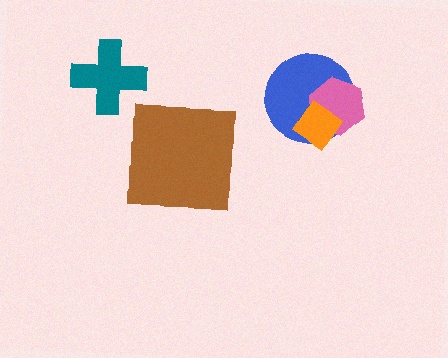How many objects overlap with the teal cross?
0 objects overlap with the teal cross.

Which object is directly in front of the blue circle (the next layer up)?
The pink hexagon is directly in front of the blue circle.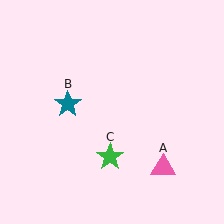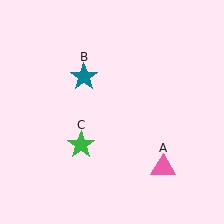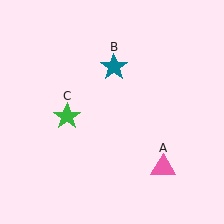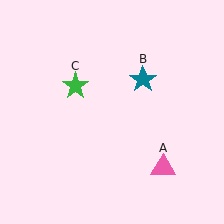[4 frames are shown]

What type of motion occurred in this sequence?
The teal star (object B), green star (object C) rotated clockwise around the center of the scene.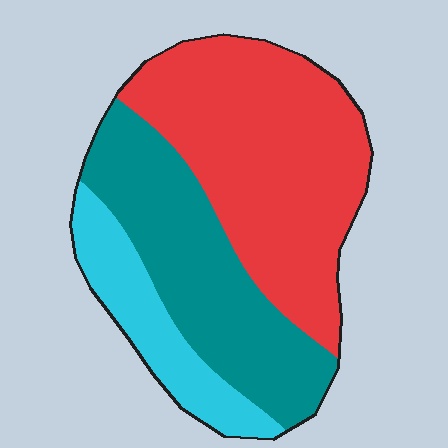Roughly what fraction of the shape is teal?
Teal takes up about one third (1/3) of the shape.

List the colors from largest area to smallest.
From largest to smallest: red, teal, cyan.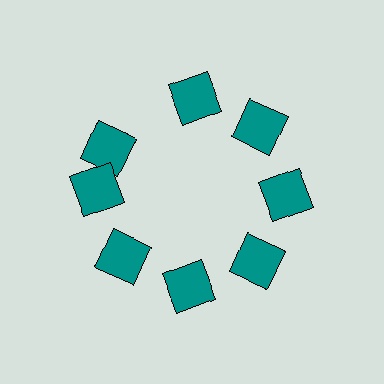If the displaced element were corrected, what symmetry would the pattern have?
It would have 8-fold rotational symmetry — the pattern would map onto itself every 45 degrees.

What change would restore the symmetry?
The symmetry would be restored by rotating it back into even spacing with its neighbors so that all 8 squares sit at equal angles and equal distance from the center.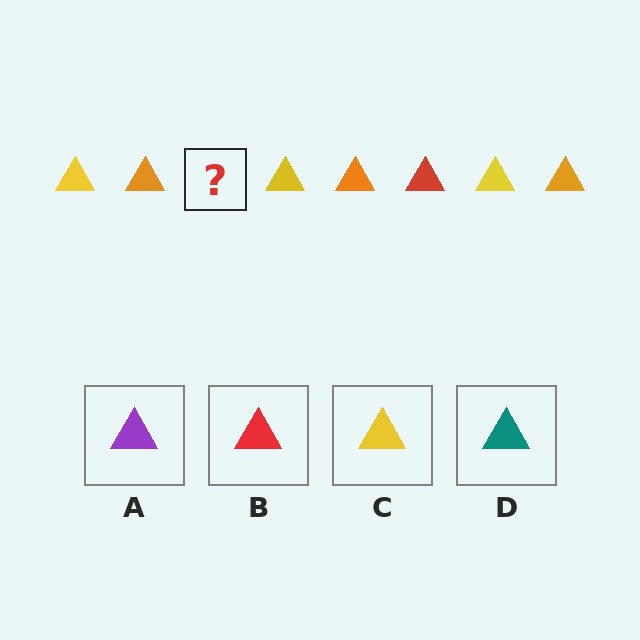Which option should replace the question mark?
Option B.